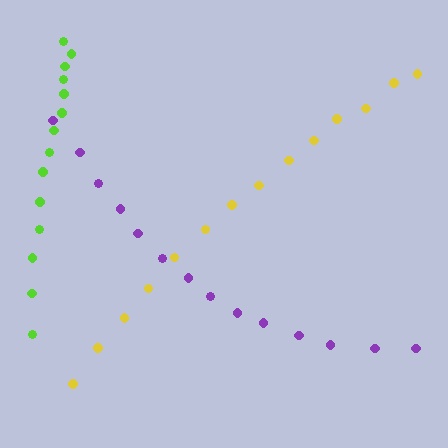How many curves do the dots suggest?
There are 3 distinct paths.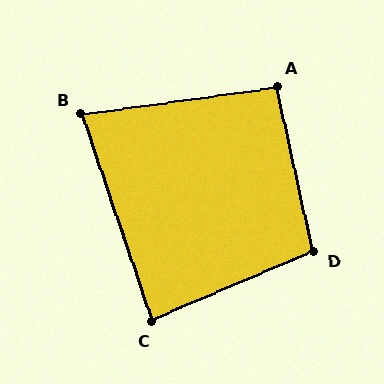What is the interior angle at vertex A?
Approximately 94 degrees (approximately right).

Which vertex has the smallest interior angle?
B, at approximately 79 degrees.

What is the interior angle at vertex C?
Approximately 86 degrees (approximately right).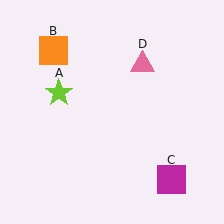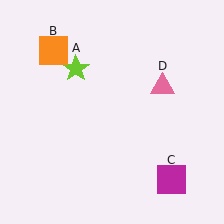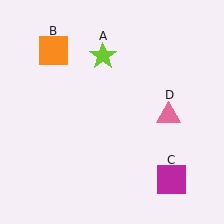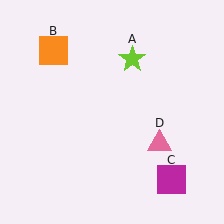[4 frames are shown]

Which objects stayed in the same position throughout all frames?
Orange square (object B) and magenta square (object C) remained stationary.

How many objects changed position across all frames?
2 objects changed position: lime star (object A), pink triangle (object D).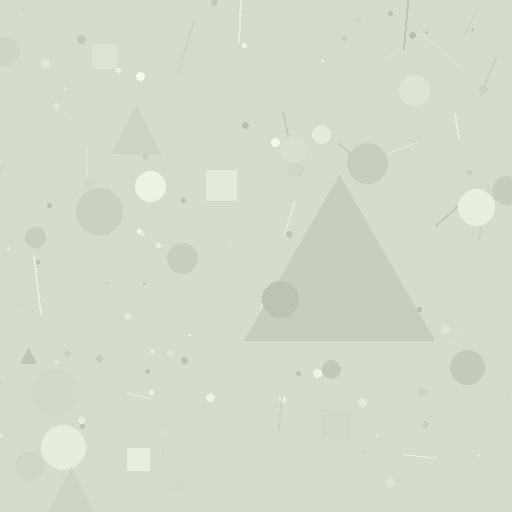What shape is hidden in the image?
A triangle is hidden in the image.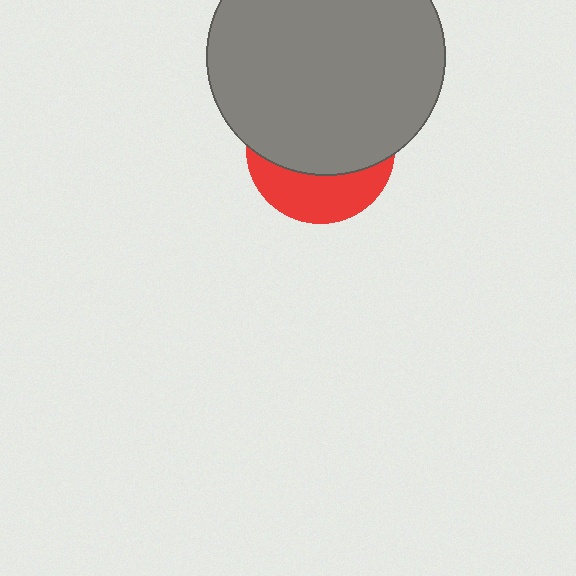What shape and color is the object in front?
The object in front is a gray circle.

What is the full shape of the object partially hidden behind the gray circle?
The partially hidden object is a red circle.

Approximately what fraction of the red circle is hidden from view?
Roughly 65% of the red circle is hidden behind the gray circle.